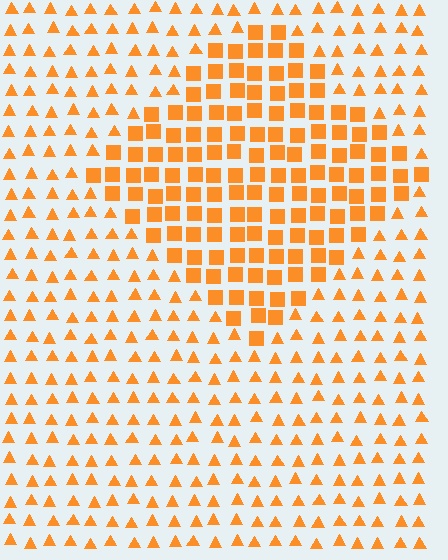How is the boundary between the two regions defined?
The boundary is defined by a change in element shape: squares inside vs. triangles outside. All elements share the same color and spacing.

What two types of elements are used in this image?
The image uses squares inside the diamond region and triangles outside it.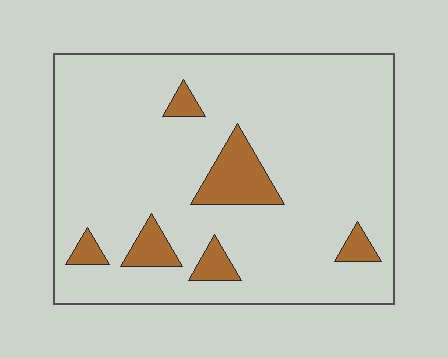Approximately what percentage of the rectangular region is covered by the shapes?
Approximately 10%.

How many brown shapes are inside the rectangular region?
6.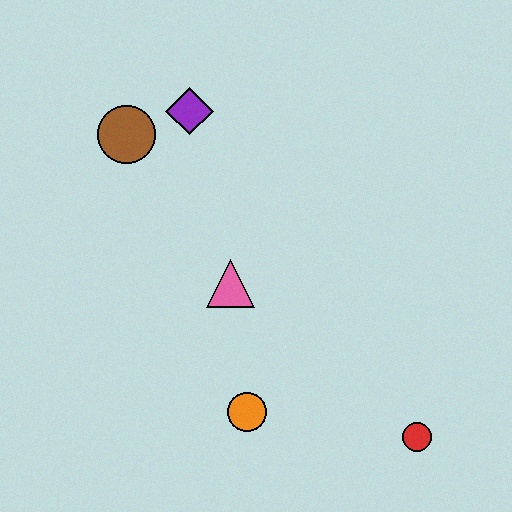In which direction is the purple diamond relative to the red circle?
The purple diamond is above the red circle.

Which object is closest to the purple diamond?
The brown circle is closest to the purple diamond.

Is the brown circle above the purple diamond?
No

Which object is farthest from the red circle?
The brown circle is farthest from the red circle.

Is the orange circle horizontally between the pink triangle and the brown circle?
No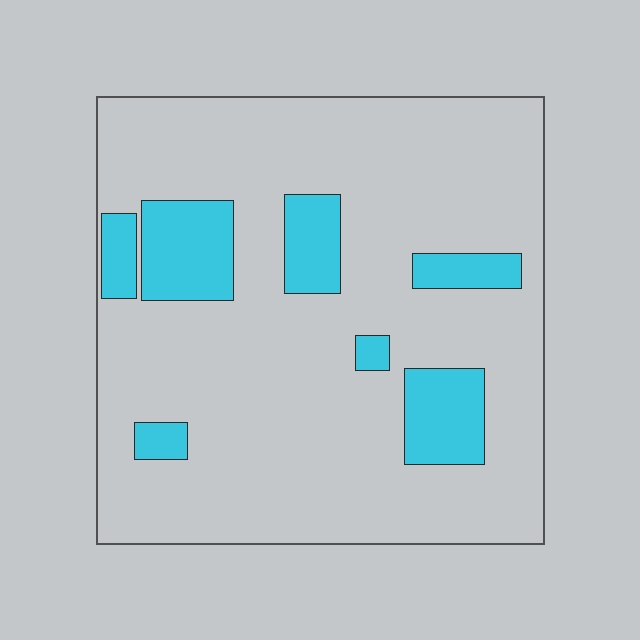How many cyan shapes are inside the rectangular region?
7.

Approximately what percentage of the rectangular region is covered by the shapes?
Approximately 15%.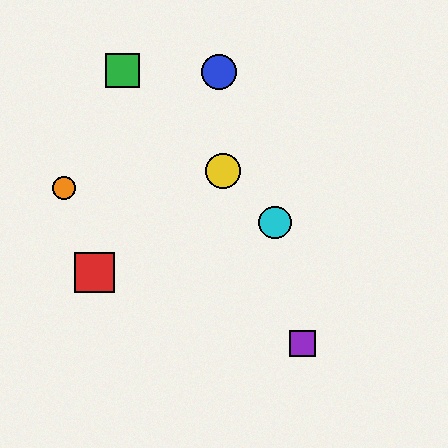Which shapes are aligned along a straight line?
The green square, the yellow circle, the cyan circle are aligned along a straight line.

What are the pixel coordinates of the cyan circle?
The cyan circle is at (275, 222).